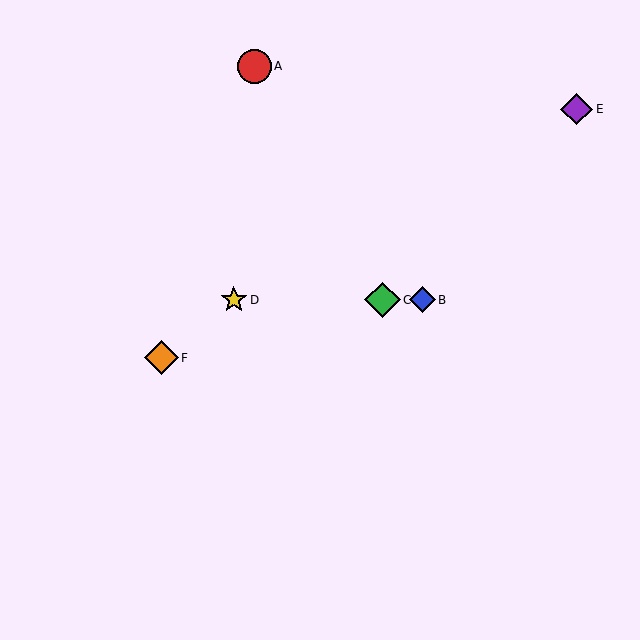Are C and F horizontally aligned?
No, C is at y≈300 and F is at y≈358.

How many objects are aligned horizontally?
3 objects (B, C, D) are aligned horizontally.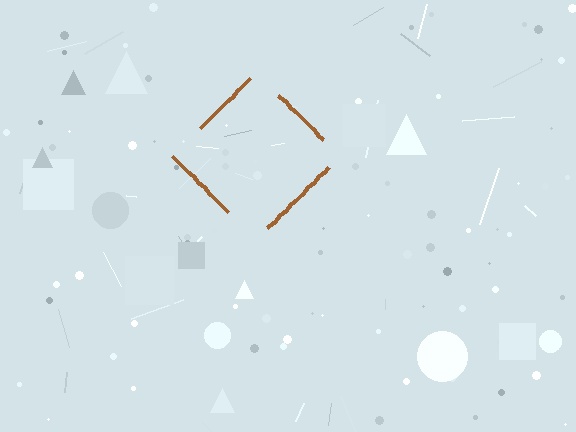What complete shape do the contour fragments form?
The contour fragments form a diamond.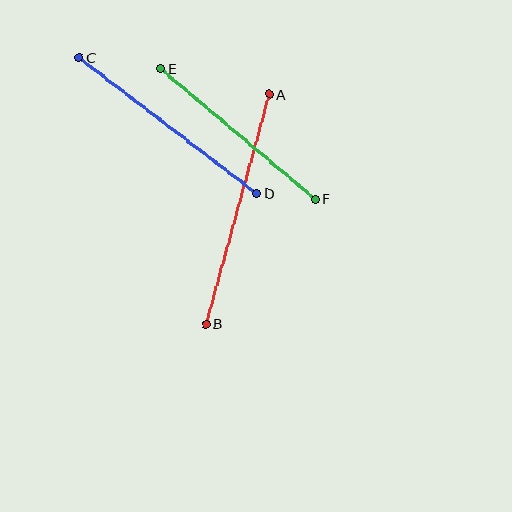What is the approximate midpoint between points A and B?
The midpoint is at approximately (238, 209) pixels.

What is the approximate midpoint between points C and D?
The midpoint is at approximately (168, 126) pixels.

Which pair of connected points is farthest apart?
Points A and B are farthest apart.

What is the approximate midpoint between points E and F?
The midpoint is at approximately (238, 134) pixels.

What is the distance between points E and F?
The distance is approximately 202 pixels.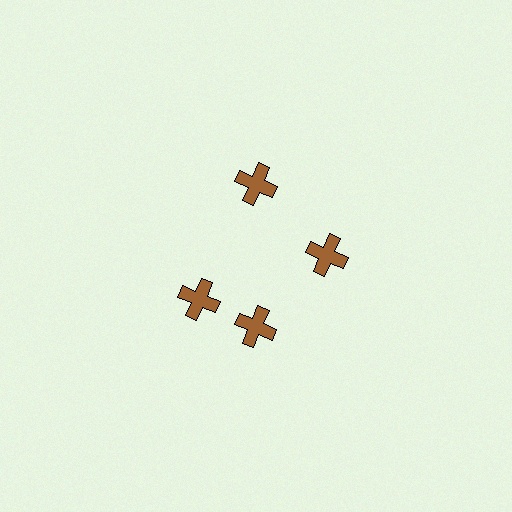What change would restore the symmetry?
The symmetry would be restored by rotating it back into even spacing with its neighbors so that all 4 crosses sit at equal angles and equal distance from the center.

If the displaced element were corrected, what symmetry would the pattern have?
It would have 4-fold rotational symmetry — the pattern would map onto itself every 90 degrees.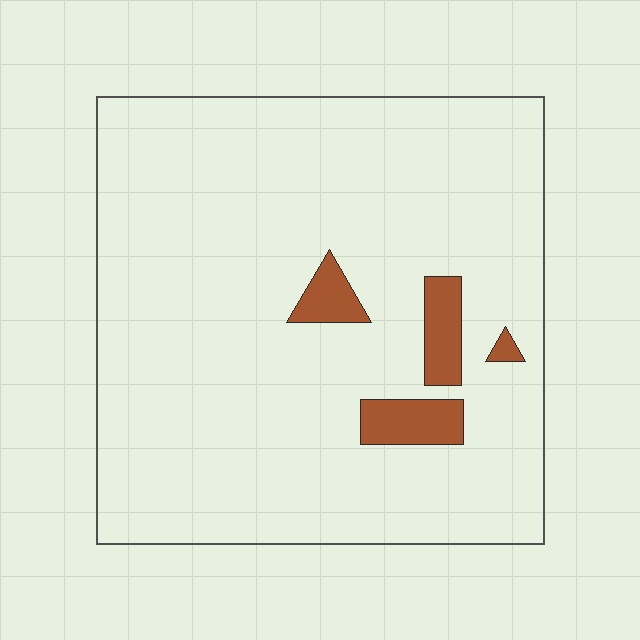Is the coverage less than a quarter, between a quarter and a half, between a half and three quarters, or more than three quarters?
Less than a quarter.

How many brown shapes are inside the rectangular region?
4.